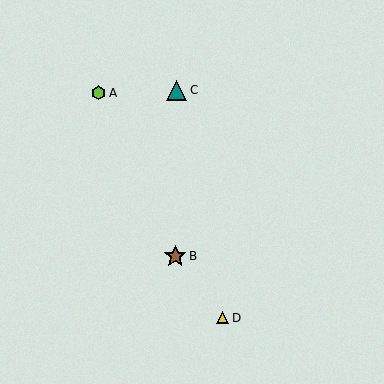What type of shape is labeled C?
Shape C is a teal triangle.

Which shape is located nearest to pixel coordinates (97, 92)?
The lime hexagon (labeled A) at (99, 93) is nearest to that location.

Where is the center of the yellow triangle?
The center of the yellow triangle is at (222, 318).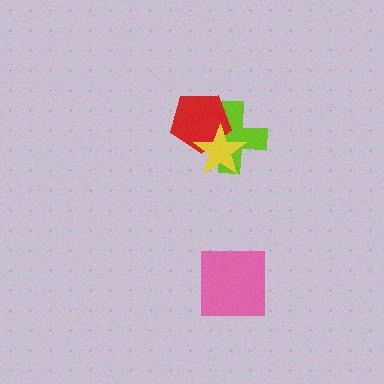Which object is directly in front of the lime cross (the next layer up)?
The red pentagon is directly in front of the lime cross.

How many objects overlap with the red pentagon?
2 objects overlap with the red pentagon.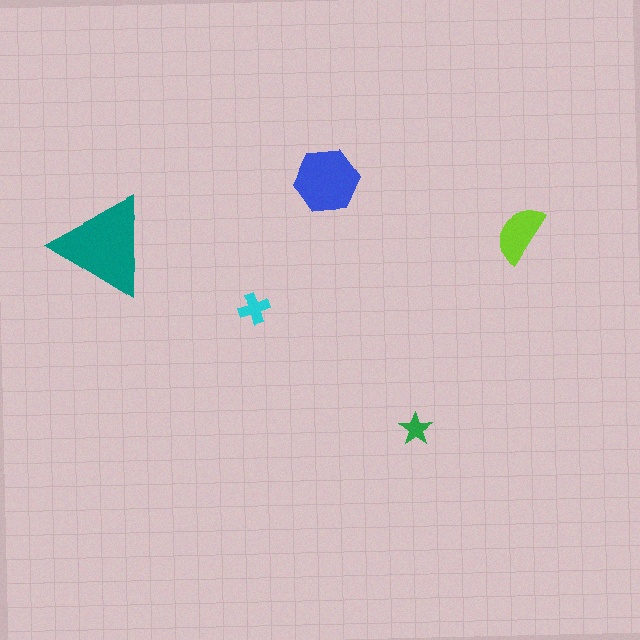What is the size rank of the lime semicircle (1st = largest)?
3rd.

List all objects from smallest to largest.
The green star, the cyan cross, the lime semicircle, the blue hexagon, the teal triangle.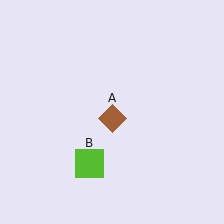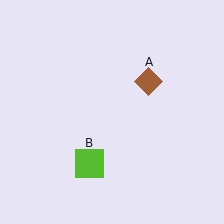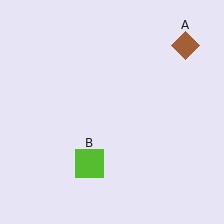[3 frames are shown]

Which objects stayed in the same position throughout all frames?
Lime square (object B) remained stationary.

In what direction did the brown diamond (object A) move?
The brown diamond (object A) moved up and to the right.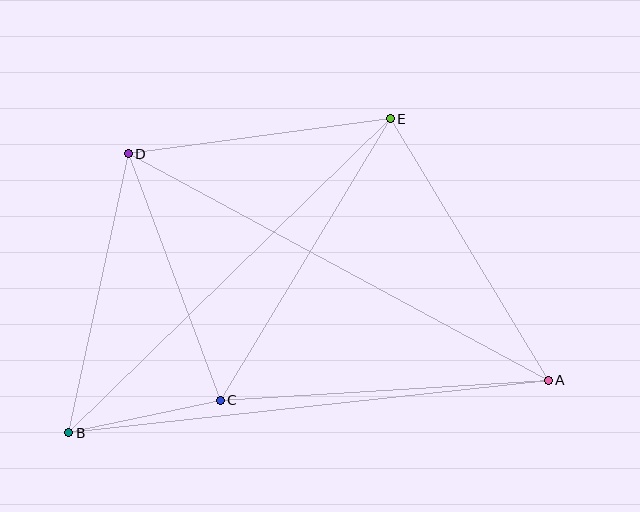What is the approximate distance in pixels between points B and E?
The distance between B and E is approximately 449 pixels.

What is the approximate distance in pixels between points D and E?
The distance between D and E is approximately 264 pixels.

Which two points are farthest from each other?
Points A and B are farthest from each other.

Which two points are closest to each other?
Points B and C are closest to each other.